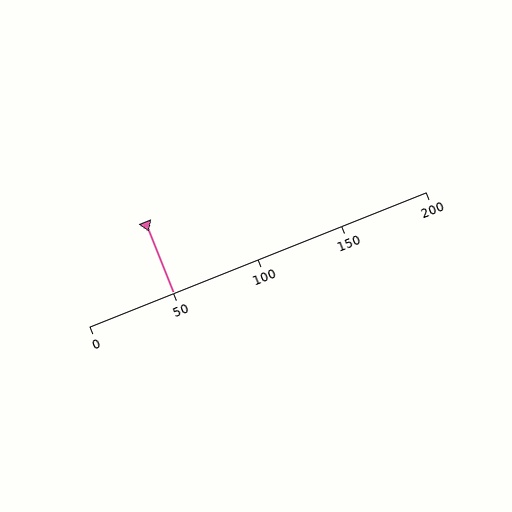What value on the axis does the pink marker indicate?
The marker indicates approximately 50.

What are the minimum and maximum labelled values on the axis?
The axis runs from 0 to 200.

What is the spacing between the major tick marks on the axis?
The major ticks are spaced 50 apart.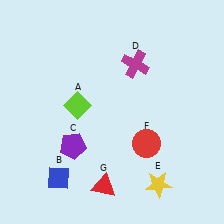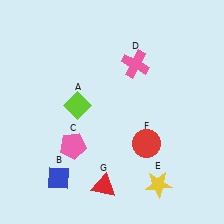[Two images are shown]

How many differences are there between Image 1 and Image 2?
There are 2 differences between the two images.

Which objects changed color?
C changed from purple to pink. D changed from magenta to pink.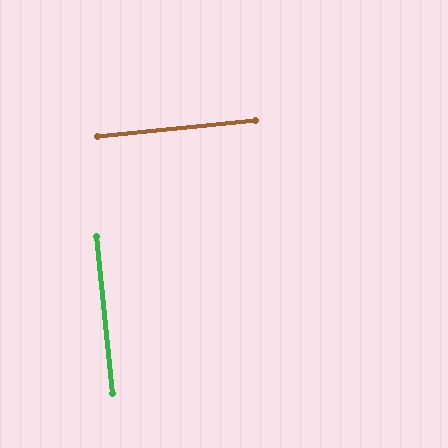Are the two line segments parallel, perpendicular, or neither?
Perpendicular — they meet at approximately 90°.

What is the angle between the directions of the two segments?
Approximately 90 degrees.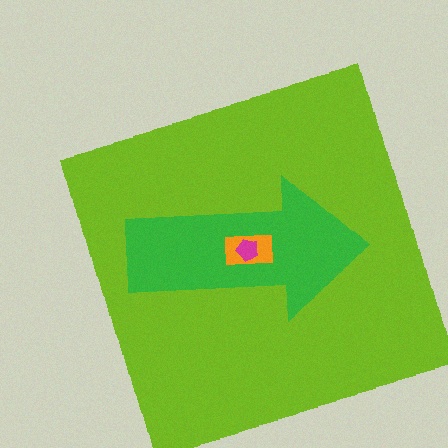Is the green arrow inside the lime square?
Yes.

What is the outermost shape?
The lime square.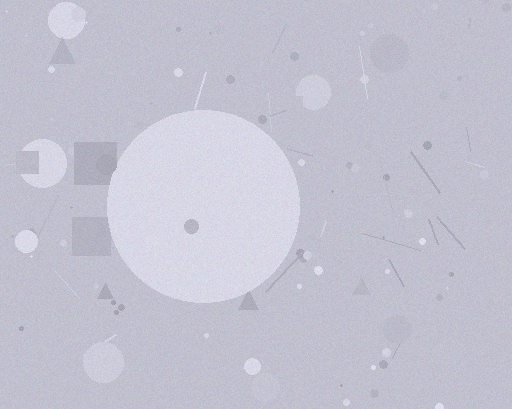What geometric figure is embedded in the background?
A circle is embedded in the background.